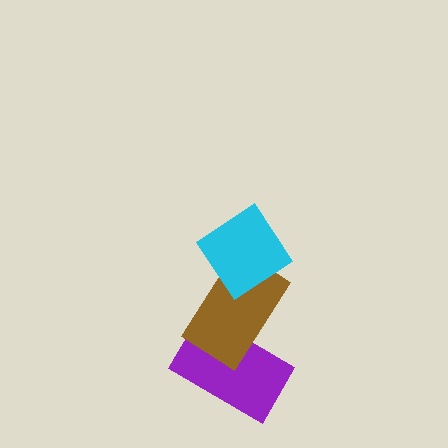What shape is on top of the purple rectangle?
The brown rectangle is on top of the purple rectangle.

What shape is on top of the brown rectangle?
The cyan diamond is on top of the brown rectangle.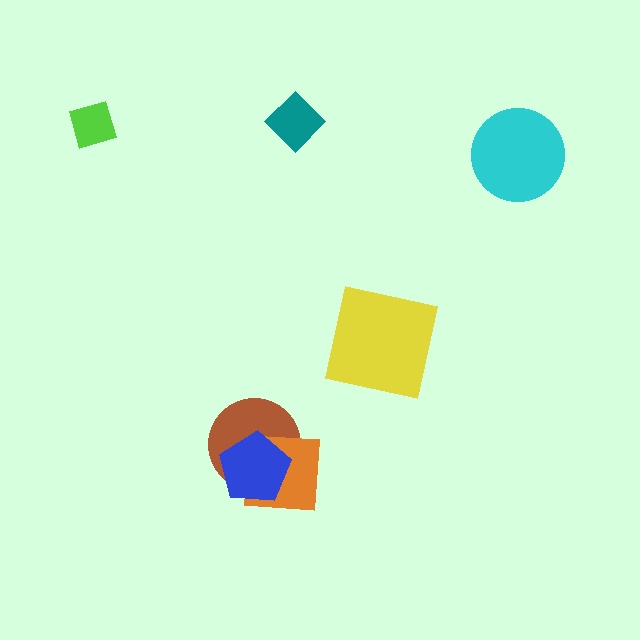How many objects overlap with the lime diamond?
0 objects overlap with the lime diamond.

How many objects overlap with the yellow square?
0 objects overlap with the yellow square.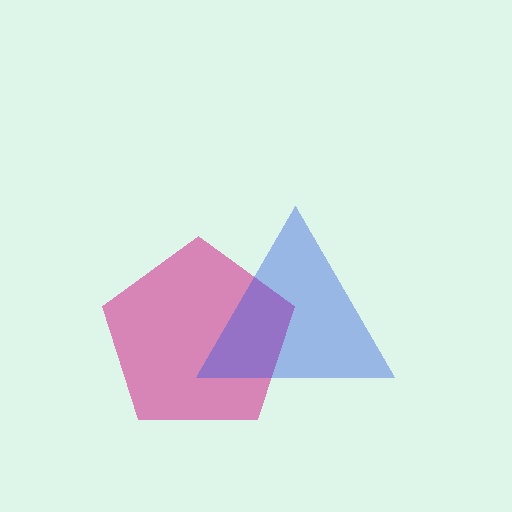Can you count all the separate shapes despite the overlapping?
Yes, there are 2 separate shapes.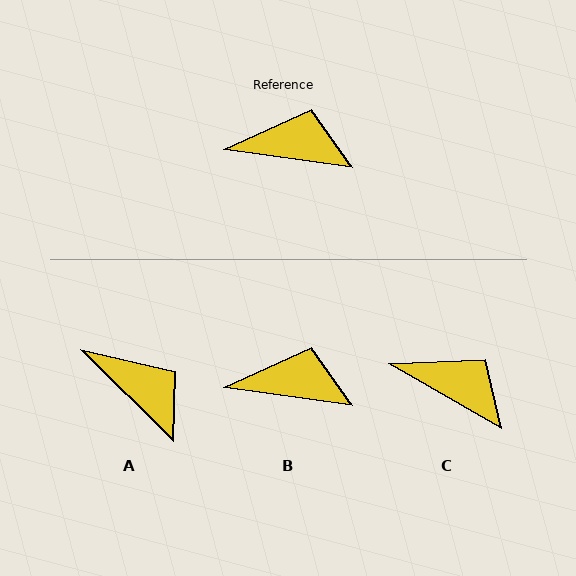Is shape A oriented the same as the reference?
No, it is off by about 37 degrees.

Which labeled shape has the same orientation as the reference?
B.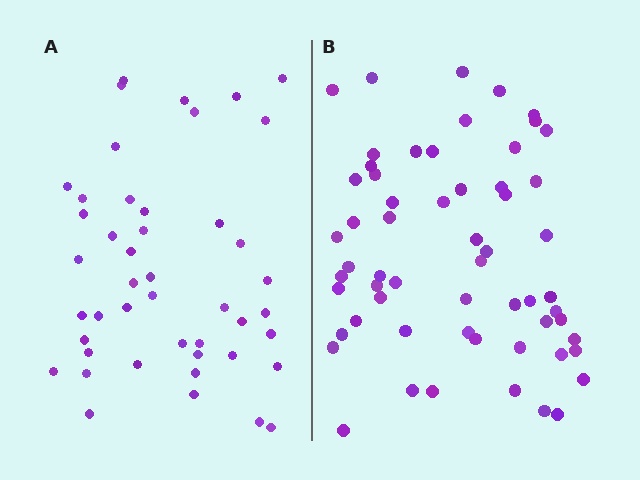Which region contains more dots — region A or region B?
Region B (the right region) has more dots.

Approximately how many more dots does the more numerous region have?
Region B has approximately 15 more dots than region A.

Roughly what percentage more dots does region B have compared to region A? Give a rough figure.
About 30% more.